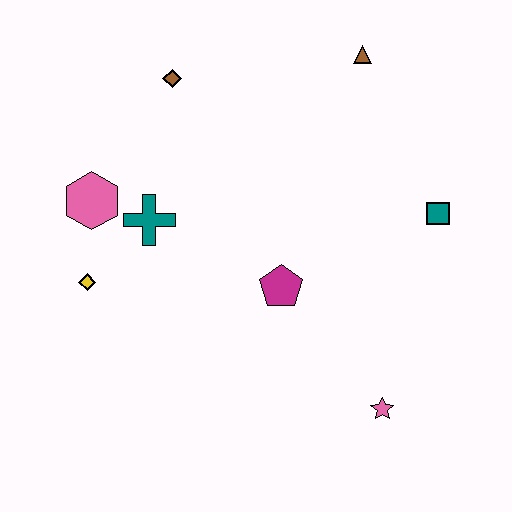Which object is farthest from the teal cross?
The pink star is farthest from the teal cross.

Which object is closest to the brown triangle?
The teal square is closest to the brown triangle.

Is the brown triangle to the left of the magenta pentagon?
No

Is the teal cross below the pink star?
No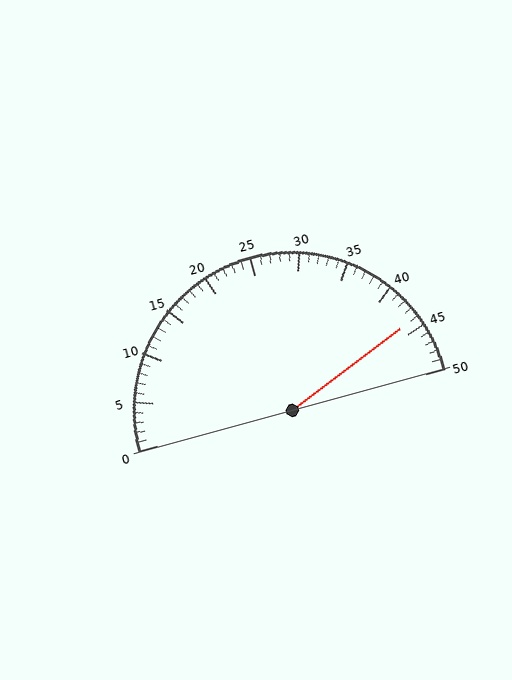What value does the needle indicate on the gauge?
The needle indicates approximately 44.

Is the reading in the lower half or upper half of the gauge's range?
The reading is in the upper half of the range (0 to 50).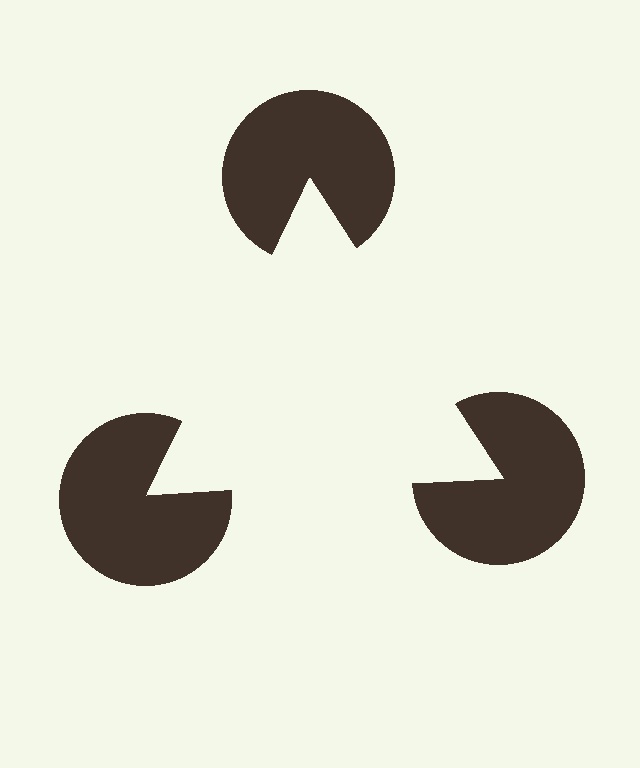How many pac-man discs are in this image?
There are 3 — one at each vertex of the illusory triangle.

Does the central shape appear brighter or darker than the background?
It typically appears slightly brighter than the background, even though no actual brightness change is drawn.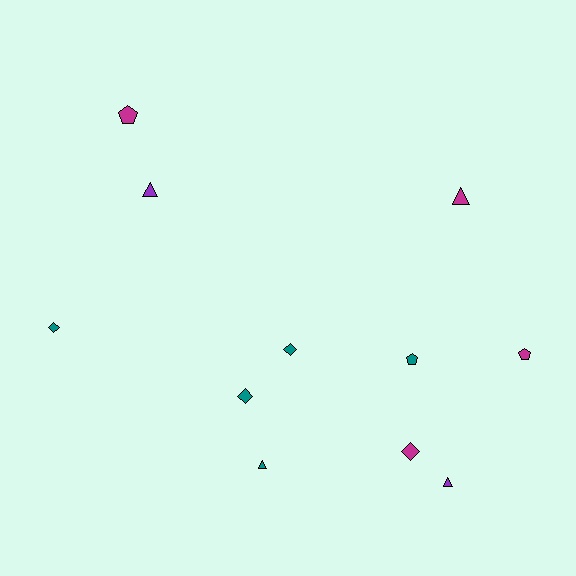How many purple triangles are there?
There are 2 purple triangles.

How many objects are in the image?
There are 11 objects.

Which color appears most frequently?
Teal, with 5 objects.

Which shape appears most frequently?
Diamond, with 4 objects.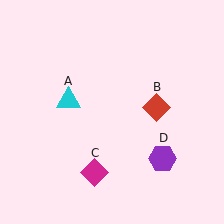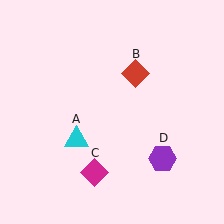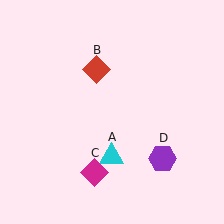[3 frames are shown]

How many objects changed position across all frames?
2 objects changed position: cyan triangle (object A), red diamond (object B).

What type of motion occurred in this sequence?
The cyan triangle (object A), red diamond (object B) rotated counterclockwise around the center of the scene.